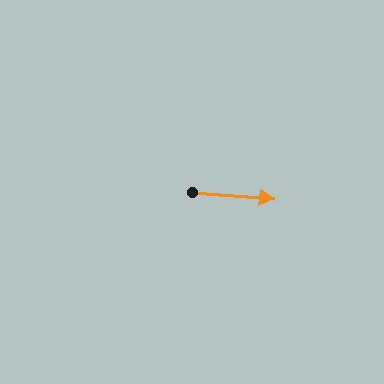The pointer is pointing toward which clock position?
Roughly 3 o'clock.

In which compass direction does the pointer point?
East.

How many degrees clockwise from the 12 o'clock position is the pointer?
Approximately 95 degrees.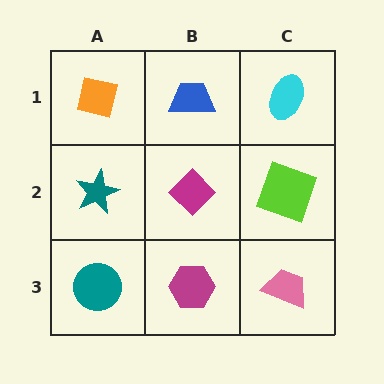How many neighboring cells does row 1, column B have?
3.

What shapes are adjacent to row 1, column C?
A lime square (row 2, column C), a blue trapezoid (row 1, column B).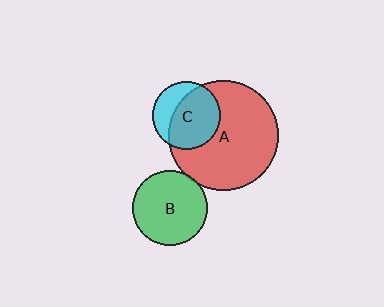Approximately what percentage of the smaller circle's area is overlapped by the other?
Approximately 5%.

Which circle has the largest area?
Circle A (red).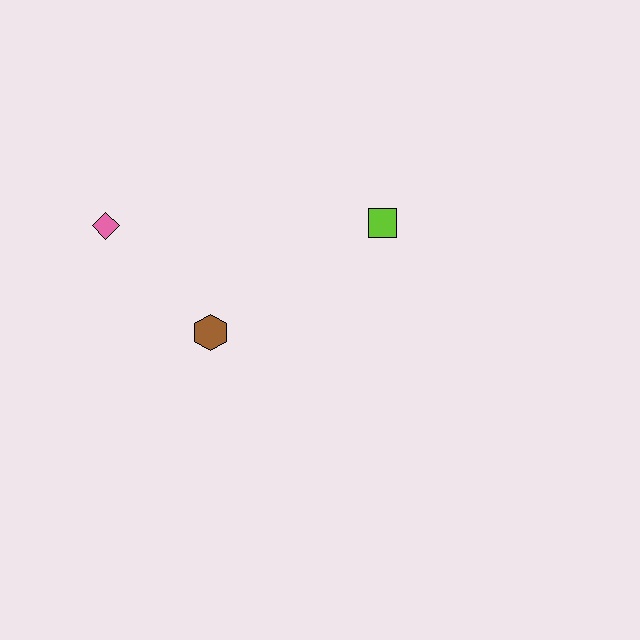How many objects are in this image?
There are 3 objects.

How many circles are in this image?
There are no circles.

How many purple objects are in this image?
There are no purple objects.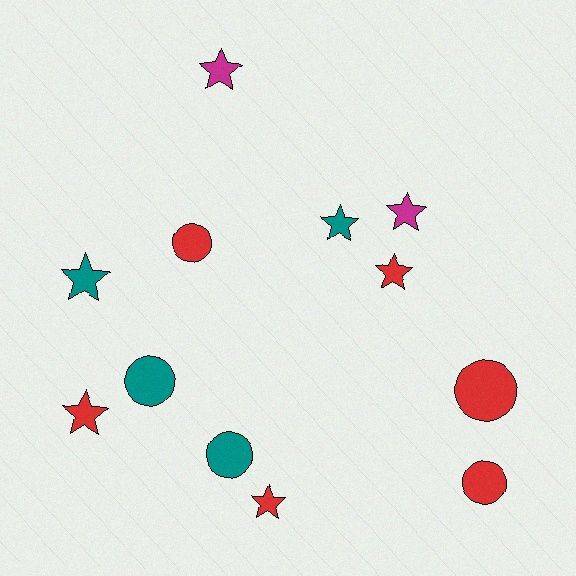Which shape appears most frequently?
Star, with 7 objects.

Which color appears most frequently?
Red, with 6 objects.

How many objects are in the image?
There are 12 objects.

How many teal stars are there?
There are 2 teal stars.